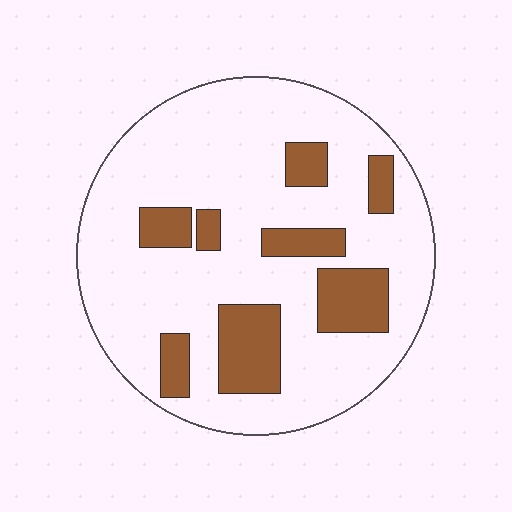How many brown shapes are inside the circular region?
8.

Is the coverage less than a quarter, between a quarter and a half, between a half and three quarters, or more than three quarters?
Less than a quarter.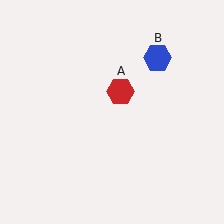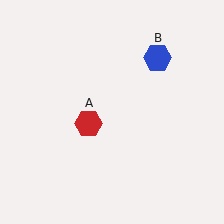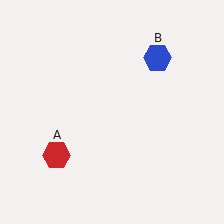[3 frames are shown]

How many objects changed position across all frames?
1 object changed position: red hexagon (object A).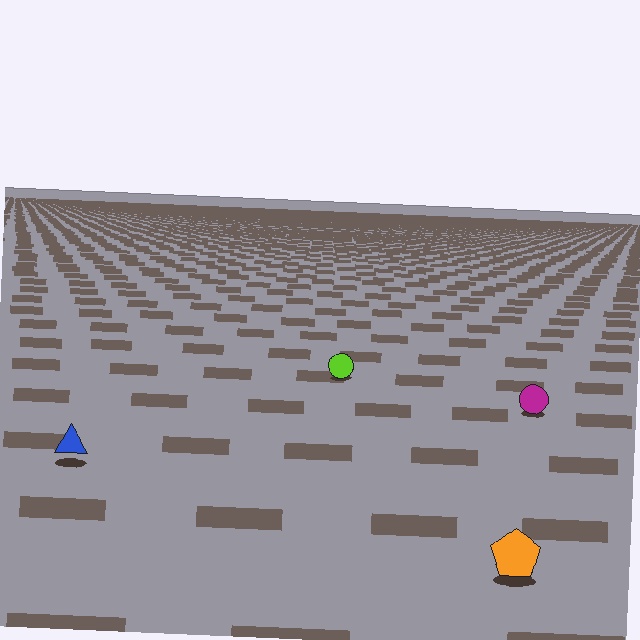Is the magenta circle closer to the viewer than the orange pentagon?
No. The orange pentagon is closer — you can tell from the texture gradient: the ground texture is coarser near it.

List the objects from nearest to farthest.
From nearest to farthest: the orange pentagon, the blue triangle, the magenta circle, the lime circle.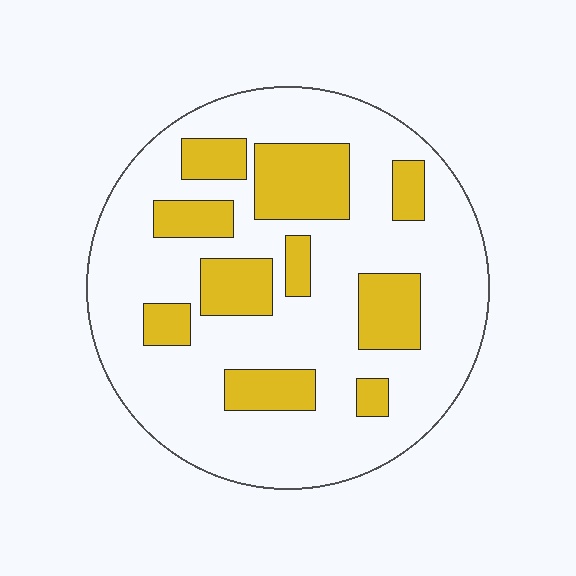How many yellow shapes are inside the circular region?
10.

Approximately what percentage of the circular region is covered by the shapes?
Approximately 25%.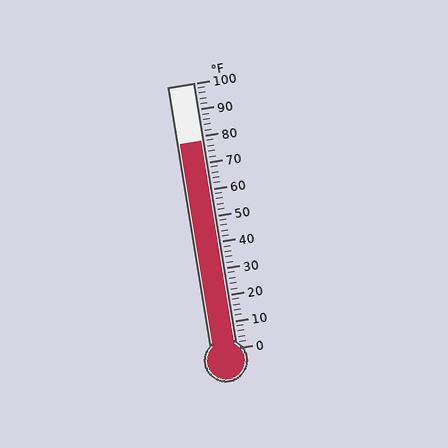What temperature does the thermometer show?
The thermometer shows approximately 78°F.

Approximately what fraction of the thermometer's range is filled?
The thermometer is filled to approximately 80% of its range.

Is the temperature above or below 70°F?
The temperature is above 70°F.